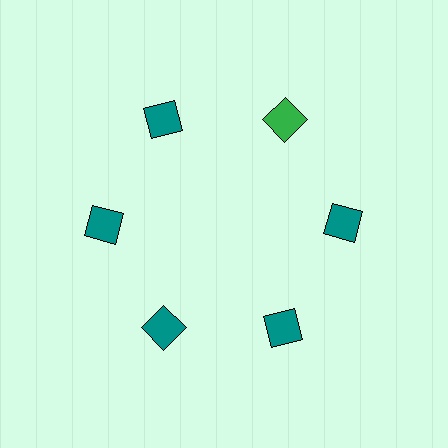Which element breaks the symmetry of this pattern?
The green diamond at roughly the 1 o'clock position breaks the symmetry. All other shapes are teal diamonds.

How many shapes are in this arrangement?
There are 6 shapes arranged in a ring pattern.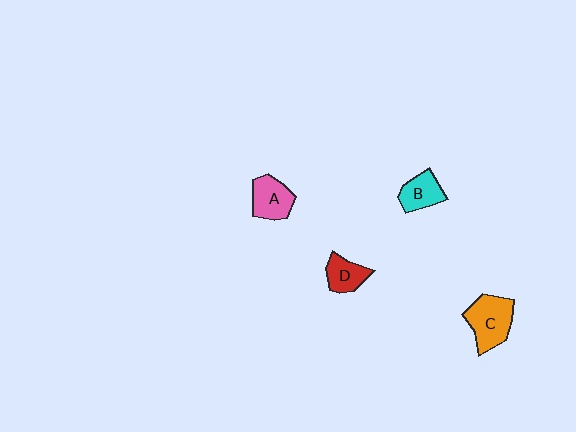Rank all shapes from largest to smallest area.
From largest to smallest: C (orange), A (pink), B (cyan), D (red).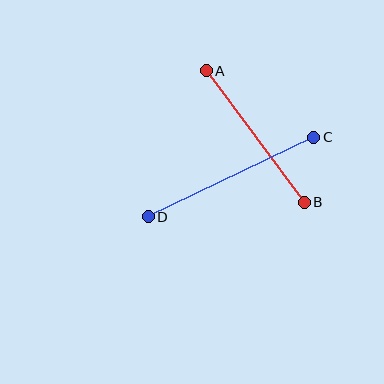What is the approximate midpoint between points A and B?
The midpoint is at approximately (255, 136) pixels.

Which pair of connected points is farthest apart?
Points C and D are farthest apart.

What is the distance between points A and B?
The distance is approximately 164 pixels.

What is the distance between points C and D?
The distance is approximately 184 pixels.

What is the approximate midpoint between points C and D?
The midpoint is at approximately (231, 177) pixels.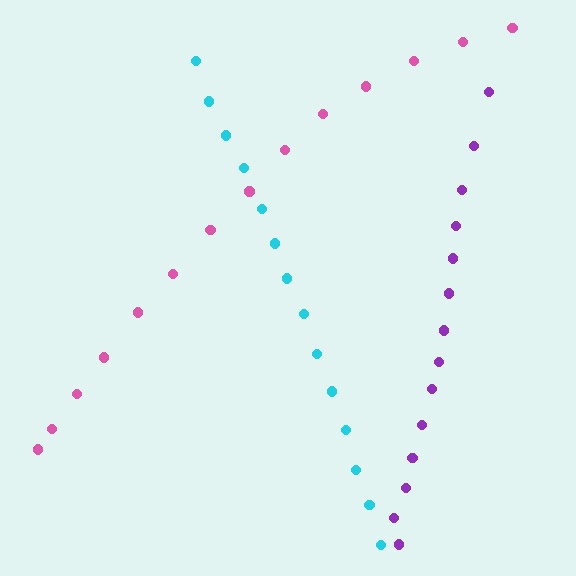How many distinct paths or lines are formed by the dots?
There are 3 distinct paths.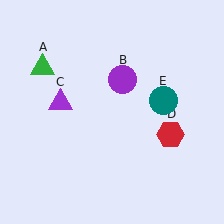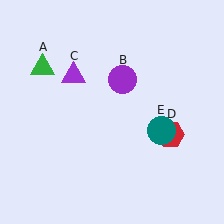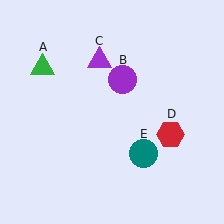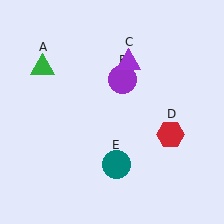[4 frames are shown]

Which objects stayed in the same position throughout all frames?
Green triangle (object A) and purple circle (object B) and red hexagon (object D) remained stationary.